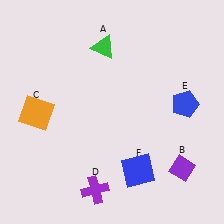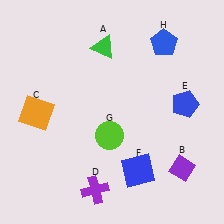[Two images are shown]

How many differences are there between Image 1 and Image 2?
There are 2 differences between the two images.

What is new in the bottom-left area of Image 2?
A lime circle (G) was added in the bottom-left area of Image 2.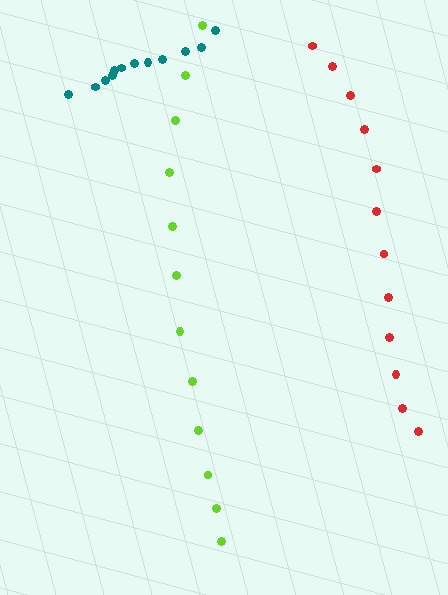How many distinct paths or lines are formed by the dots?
There are 3 distinct paths.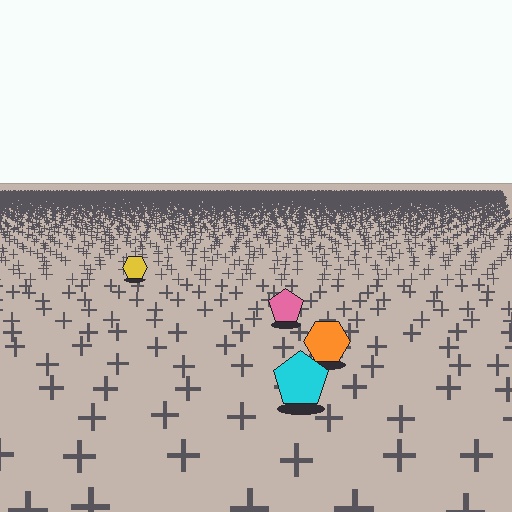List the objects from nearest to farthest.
From nearest to farthest: the cyan pentagon, the orange hexagon, the pink pentagon, the yellow hexagon.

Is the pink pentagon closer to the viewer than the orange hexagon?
No. The orange hexagon is closer — you can tell from the texture gradient: the ground texture is coarser near it.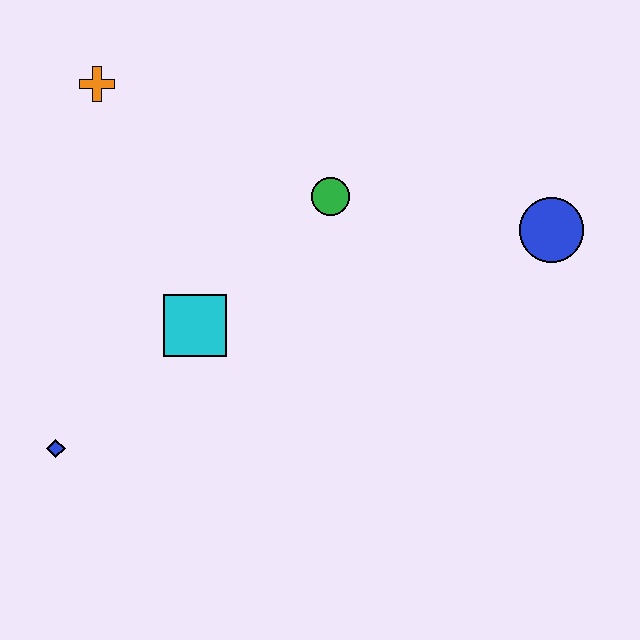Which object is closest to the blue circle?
The green circle is closest to the blue circle.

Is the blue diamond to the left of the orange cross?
Yes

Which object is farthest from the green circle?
The blue diamond is farthest from the green circle.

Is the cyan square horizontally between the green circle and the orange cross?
Yes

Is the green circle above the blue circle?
Yes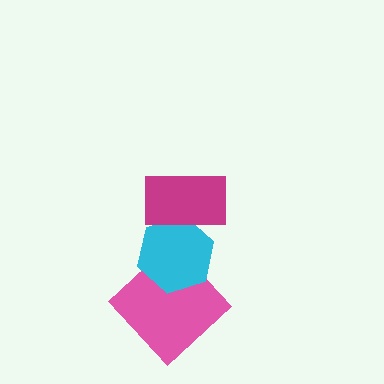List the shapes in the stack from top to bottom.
From top to bottom: the magenta rectangle, the cyan hexagon, the pink diamond.